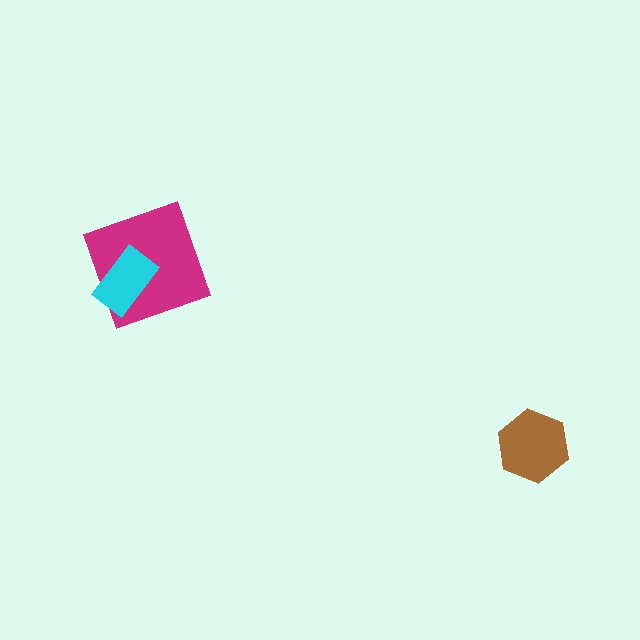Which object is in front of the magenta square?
The cyan rectangle is in front of the magenta square.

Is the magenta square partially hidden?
Yes, it is partially covered by another shape.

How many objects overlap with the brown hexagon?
0 objects overlap with the brown hexagon.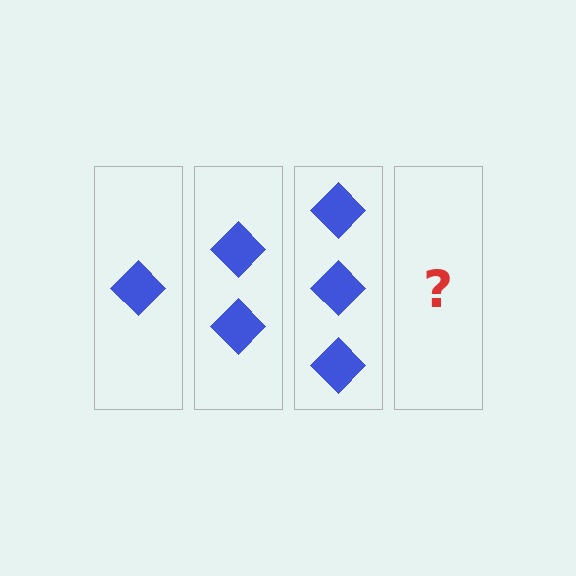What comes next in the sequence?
The next element should be 4 diamonds.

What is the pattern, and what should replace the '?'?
The pattern is that each step adds one more diamond. The '?' should be 4 diamonds.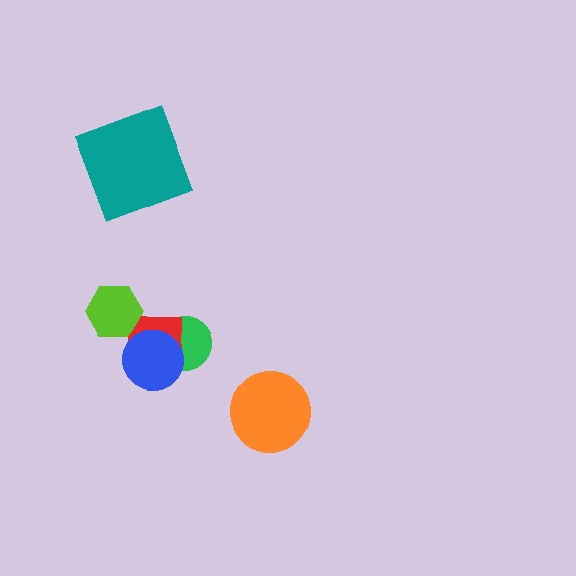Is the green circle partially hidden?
Yes, it is partially covered by another shape.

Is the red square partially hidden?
Yes, it is partially covered by another shape.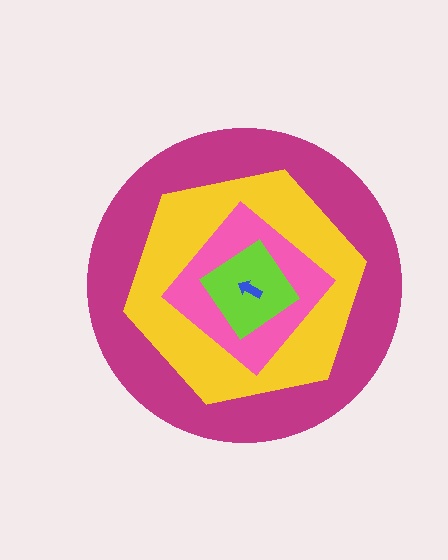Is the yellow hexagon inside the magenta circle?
Yes.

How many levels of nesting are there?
5.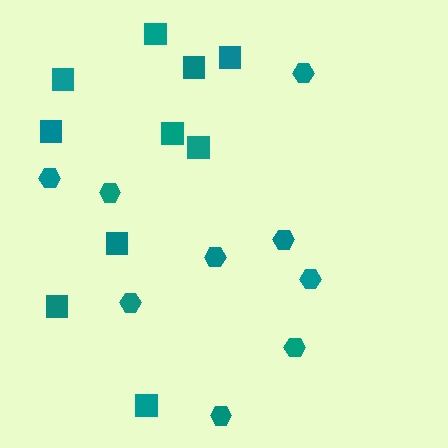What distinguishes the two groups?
There are 2 groups: one group of squares (10) and one group of hexagons (9).